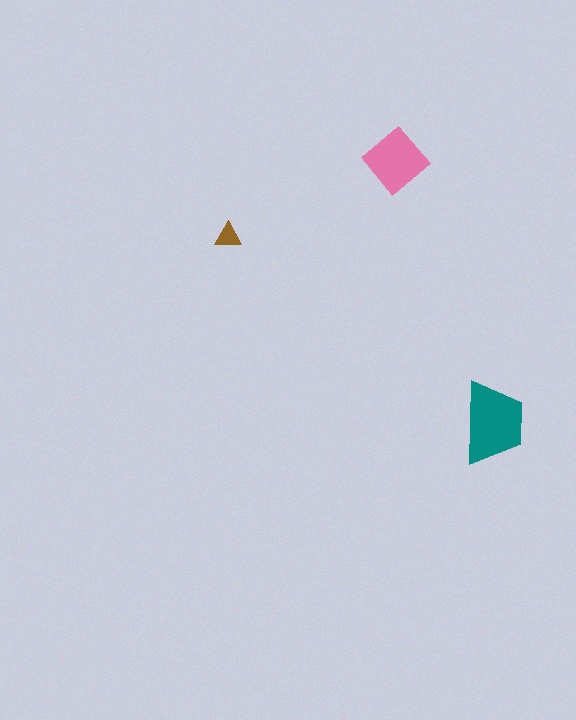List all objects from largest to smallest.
The teal trapezoid, the pink diamond, the brown triangle.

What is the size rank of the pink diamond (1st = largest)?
2nd.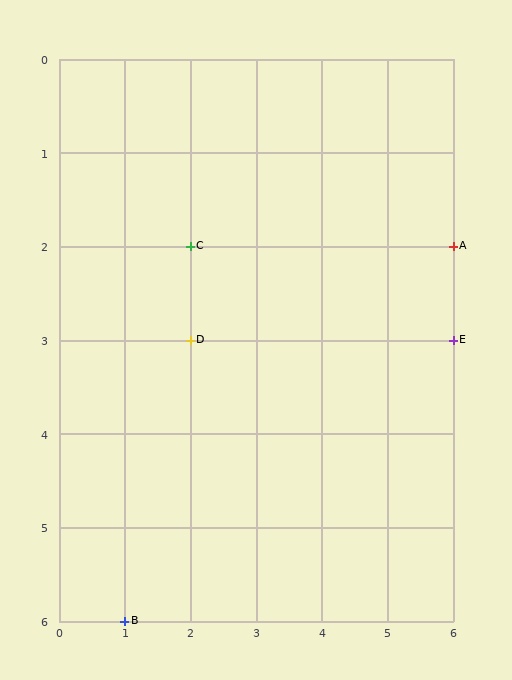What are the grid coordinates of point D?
Point D is at grid coordinates (2, 3).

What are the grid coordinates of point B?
Point B is at grid coordinates (1, 6).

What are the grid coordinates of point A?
Point A is at grid coordinates (6, 2).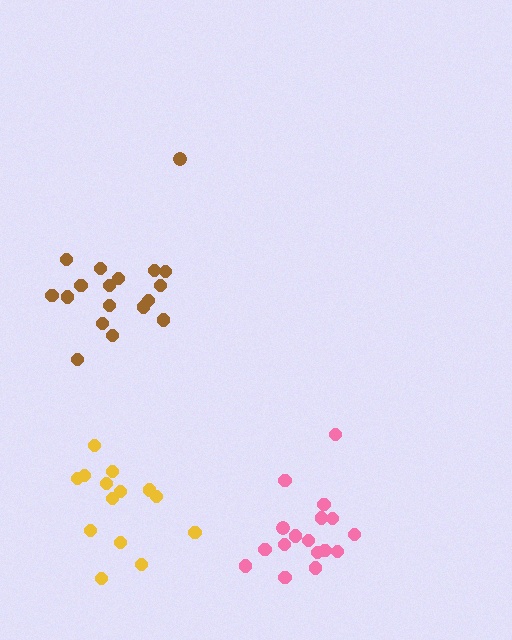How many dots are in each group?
Group 1: 14 dots, Group 2: 18 dots, Group 3: 17 dots (49 total).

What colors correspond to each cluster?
The clusters are colored: yellow, brown, pink.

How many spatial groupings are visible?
There are 3 spatial groupings.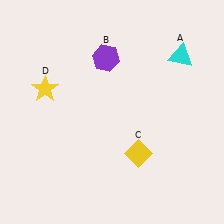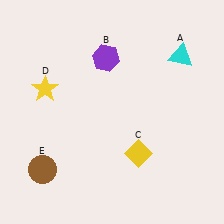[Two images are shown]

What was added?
A brown circle (E) was added in Image 2.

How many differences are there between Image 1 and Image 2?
There is 1 difference between the two images.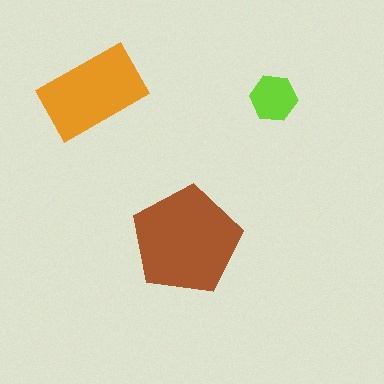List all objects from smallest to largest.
The lime hexagon, the orange rectangle, the brown pentagon.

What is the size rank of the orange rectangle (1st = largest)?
2nd.